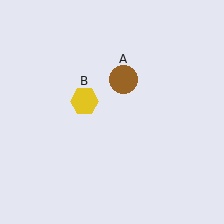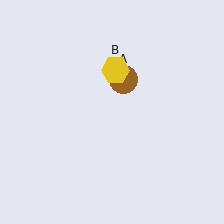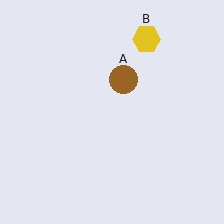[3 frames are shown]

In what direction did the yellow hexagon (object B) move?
The yellow hexagon (object B) moved up and to the right.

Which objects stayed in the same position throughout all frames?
Brown circle (object A) remained stationary.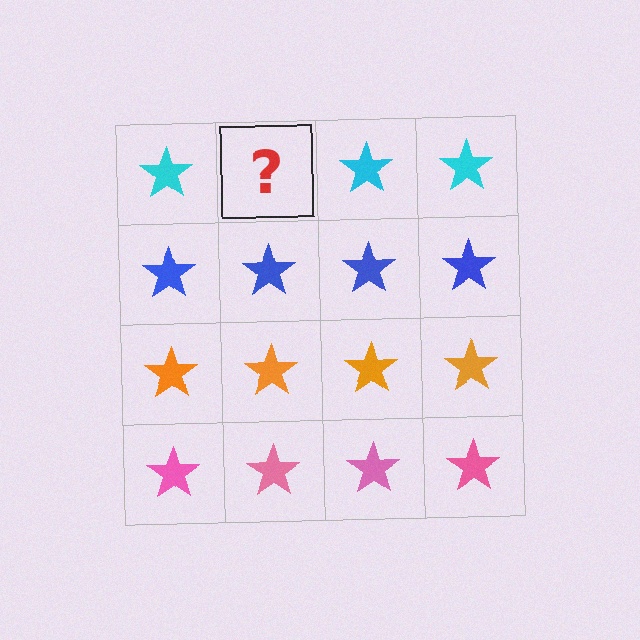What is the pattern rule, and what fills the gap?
The rule is that each row has a consistent color. The gap should be filled with a cyan star.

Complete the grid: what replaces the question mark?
The question mark should be replaced with a cyan star.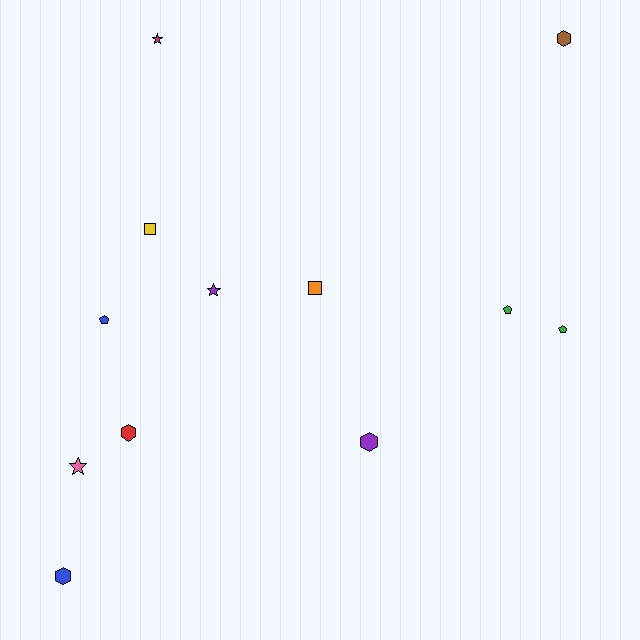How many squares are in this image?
There are 2 squares.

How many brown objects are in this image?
There is 1 brown object.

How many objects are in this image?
There are 12 objects.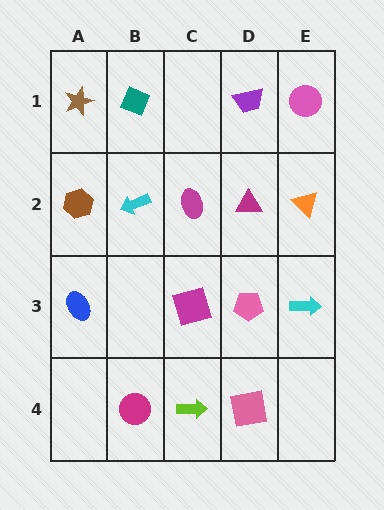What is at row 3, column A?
A blue ellipse.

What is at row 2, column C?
A magenta ellipse.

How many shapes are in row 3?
4 shapes.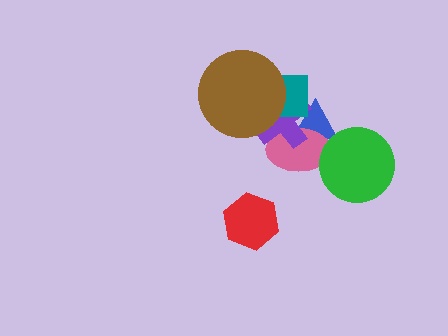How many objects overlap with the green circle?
1 object overlaps with the green circle.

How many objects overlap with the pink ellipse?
4 objects overlap with the pink ellipse.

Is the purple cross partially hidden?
Yes, it is partially covered by another shape.